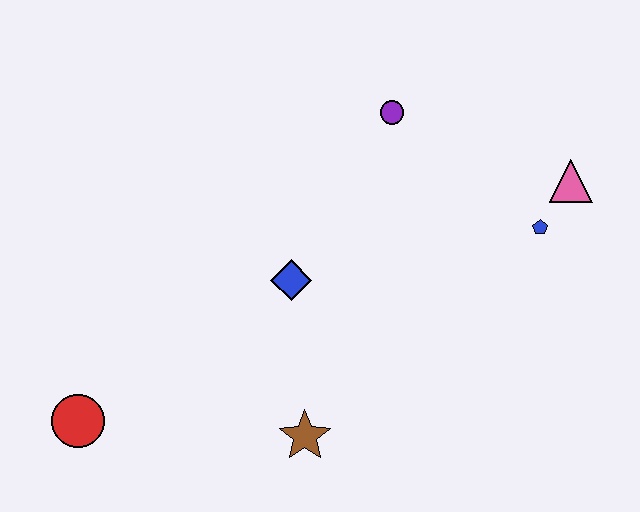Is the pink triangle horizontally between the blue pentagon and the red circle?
No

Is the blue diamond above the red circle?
Yes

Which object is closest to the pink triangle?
The blue pentagon is closest to the pink triangle.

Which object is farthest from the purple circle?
The red circle is farthest from the purple circle.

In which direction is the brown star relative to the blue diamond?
The brown star is below the blue diamond.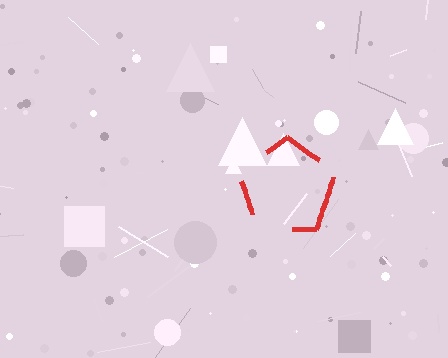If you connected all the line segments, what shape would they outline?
They would outline a pentagon.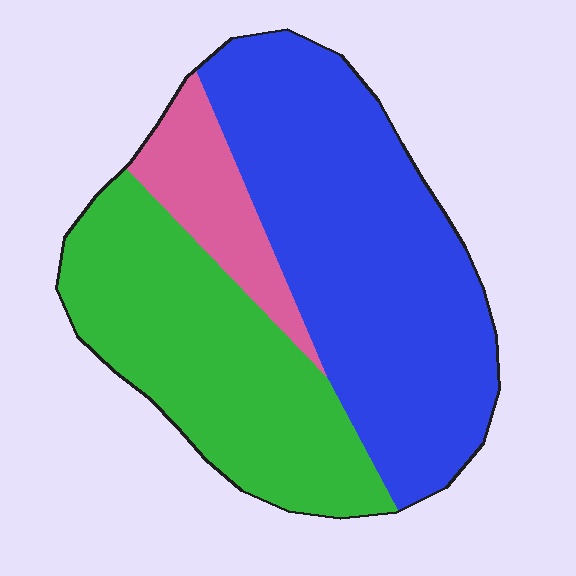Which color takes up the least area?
Pink, at roughly 10%.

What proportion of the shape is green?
Green takes up about three eighths (3/8) of the shape.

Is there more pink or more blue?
Blue.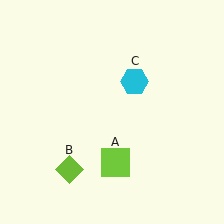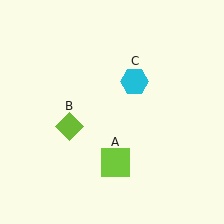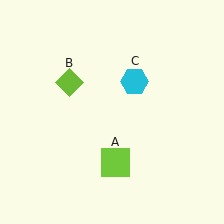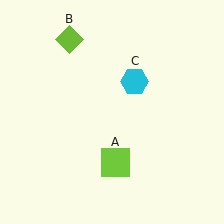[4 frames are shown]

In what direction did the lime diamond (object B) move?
The lime diamond (object B) moved up.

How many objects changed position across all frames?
1 object changed position: lime diamond (object B).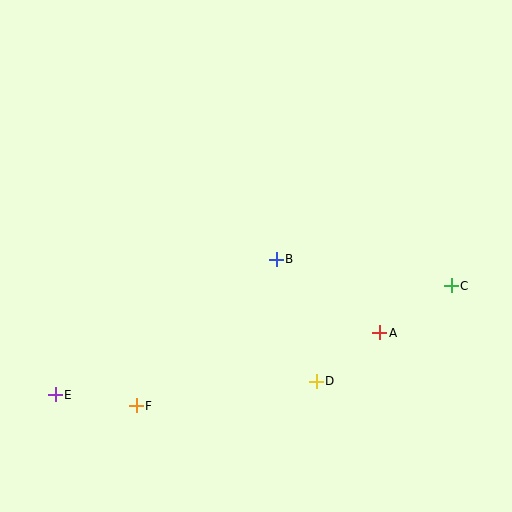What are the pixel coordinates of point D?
Point D is at (316, 381).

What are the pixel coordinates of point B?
Point B is at (276, 259).